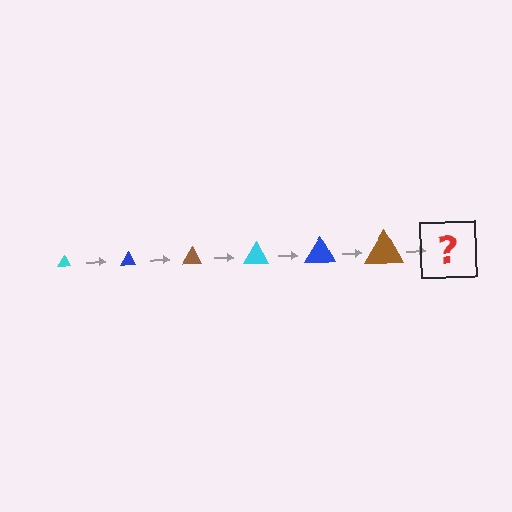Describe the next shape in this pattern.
It should be a cyan triangle, larger than the previous one.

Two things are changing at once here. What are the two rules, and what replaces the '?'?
The two rules are that the triangle grows larger each step and the color cycles through cyan, blue, and brown. The '?' should be a cyan triangle, larger than the previous one.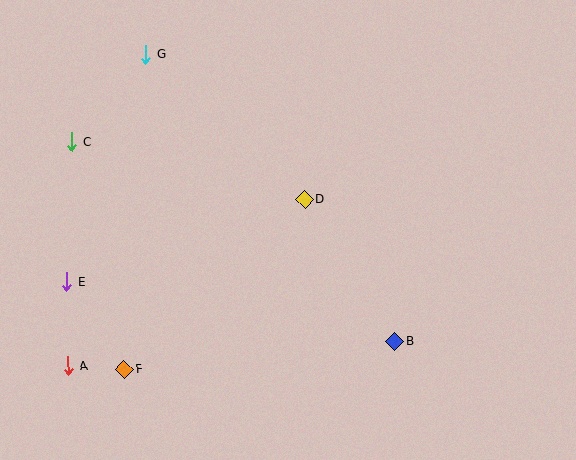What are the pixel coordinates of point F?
Point F is at (124, 369).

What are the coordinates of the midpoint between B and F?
The midpoint between B and F is at (259, 355).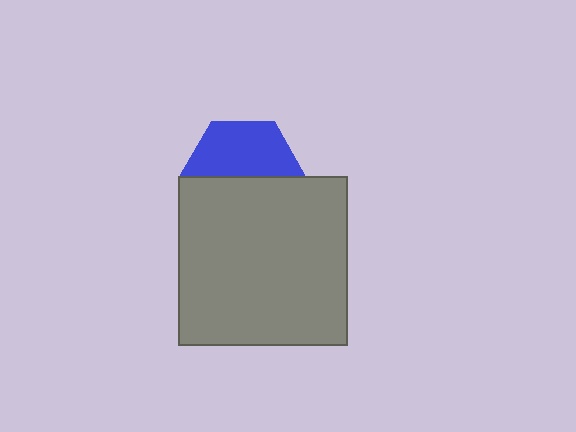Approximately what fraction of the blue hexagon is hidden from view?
Roughly 51% of the blue hexagon is hidden behind the gray square.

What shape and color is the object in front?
The object in front is a gray square.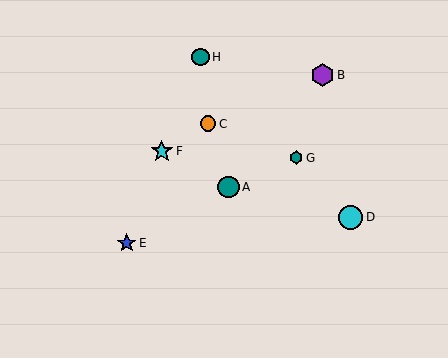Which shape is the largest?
The cyan circle (labeled D) is the largest.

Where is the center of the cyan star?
The center of the cyan star is at (162, 151).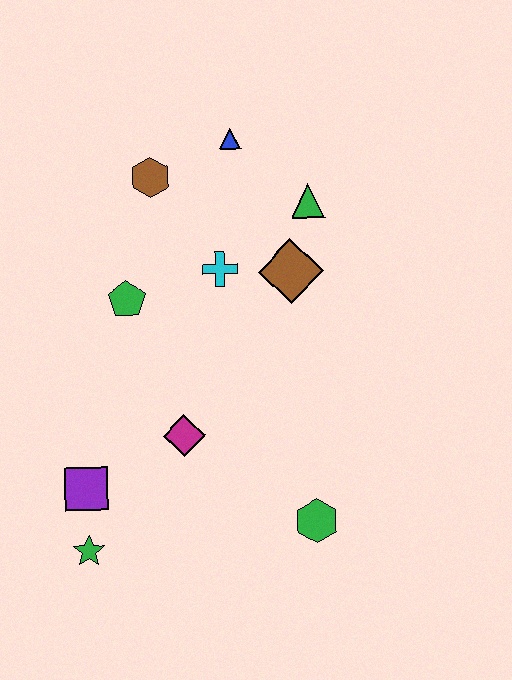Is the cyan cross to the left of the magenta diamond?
No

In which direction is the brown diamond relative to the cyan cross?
The brown diamond is to the right of the cyan cross.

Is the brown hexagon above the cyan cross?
Yes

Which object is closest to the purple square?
The green star is closest to the purple square.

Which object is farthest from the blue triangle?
The green star is farthest from the blue triangle.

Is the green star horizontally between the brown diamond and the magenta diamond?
No